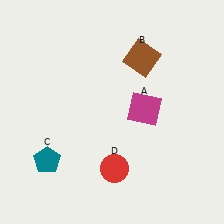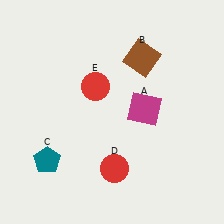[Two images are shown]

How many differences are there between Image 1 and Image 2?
There is 1 difference between the two images.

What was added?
A red circle (E) was added in Image 2.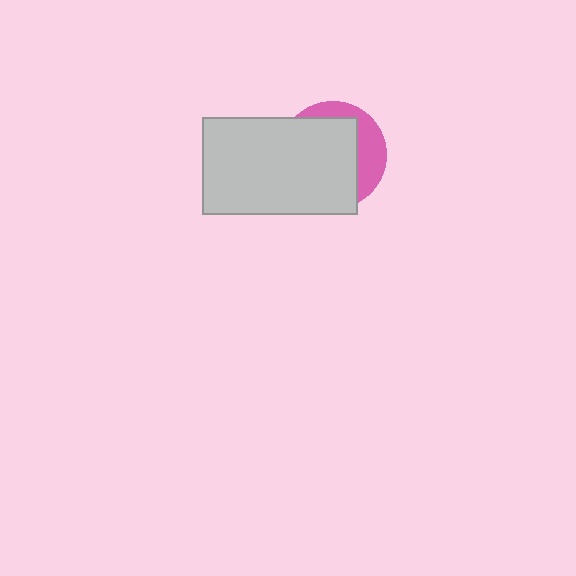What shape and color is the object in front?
The object in front is a light gray rectangle.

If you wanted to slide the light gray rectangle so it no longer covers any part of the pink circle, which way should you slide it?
Slide it toward the lower-left — that is the most direct way to separate the two shapes.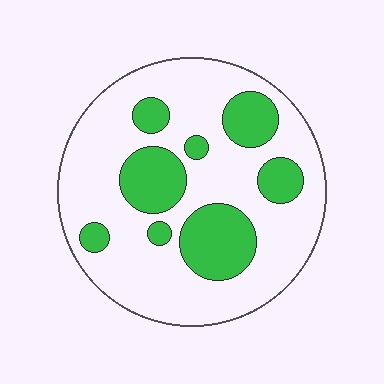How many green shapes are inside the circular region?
8.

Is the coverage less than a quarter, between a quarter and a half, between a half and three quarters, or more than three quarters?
Between a quarter and a half.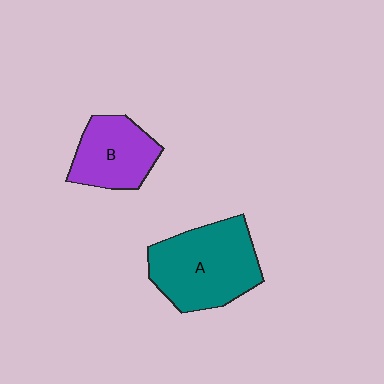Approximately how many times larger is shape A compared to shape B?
Approximately 1.5 times.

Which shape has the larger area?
Shape A (teal).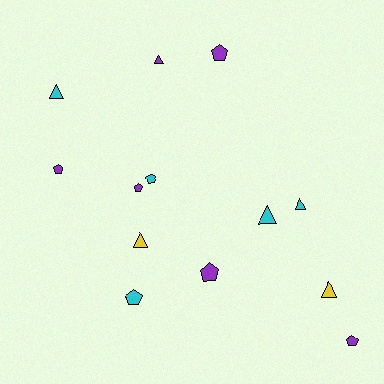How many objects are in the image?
There are 13 objects.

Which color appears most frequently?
Purple, with 6 objects.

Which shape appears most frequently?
Pentagon, with 7 objects.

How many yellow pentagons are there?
There are no yellow pentagons.